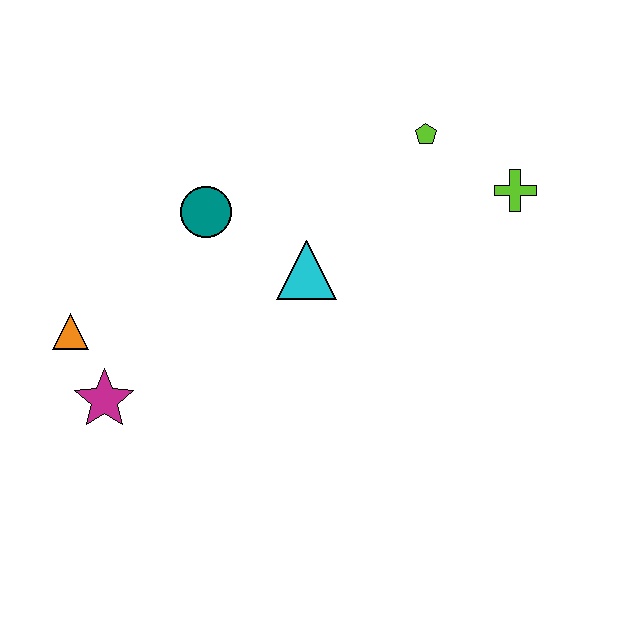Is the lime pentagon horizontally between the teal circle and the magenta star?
No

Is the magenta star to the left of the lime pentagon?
Yes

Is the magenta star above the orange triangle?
No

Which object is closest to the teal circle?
The cyan triangle is closest to the teal circle.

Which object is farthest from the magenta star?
The lime cross is farthest from the magenta star.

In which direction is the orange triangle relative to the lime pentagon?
The orange triangle is to the left of the lime pentagon.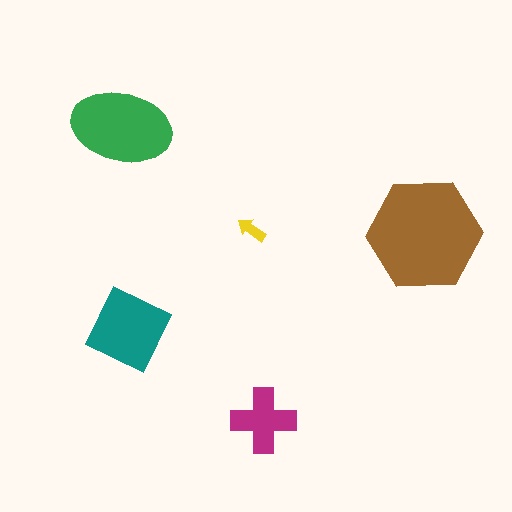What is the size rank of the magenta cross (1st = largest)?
4th.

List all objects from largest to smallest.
The brown hexagon, the green ellipse, the teal diamond, the magenta cross, the yellow arrow.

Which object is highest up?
The green ellipse is topmost.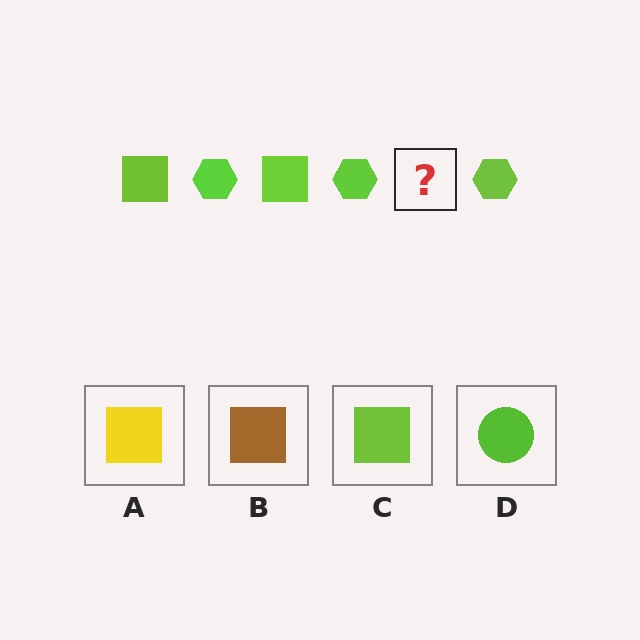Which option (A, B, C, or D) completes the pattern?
C.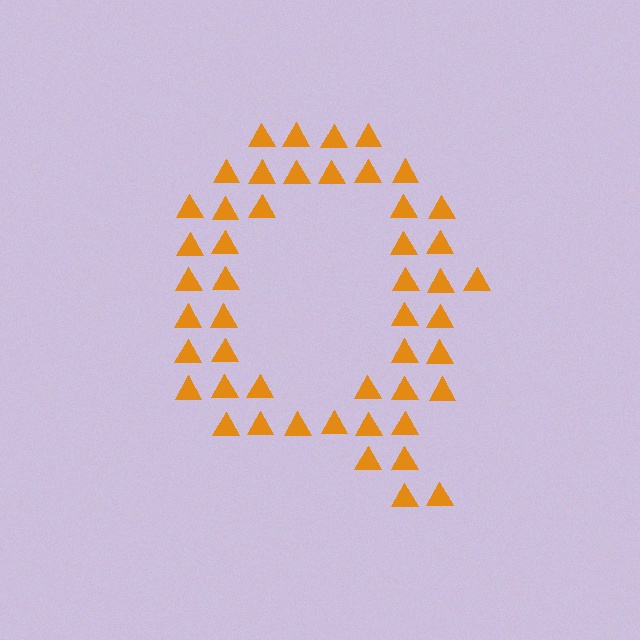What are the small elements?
The small elements are triangles.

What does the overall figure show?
The overall figure shows the letter Q.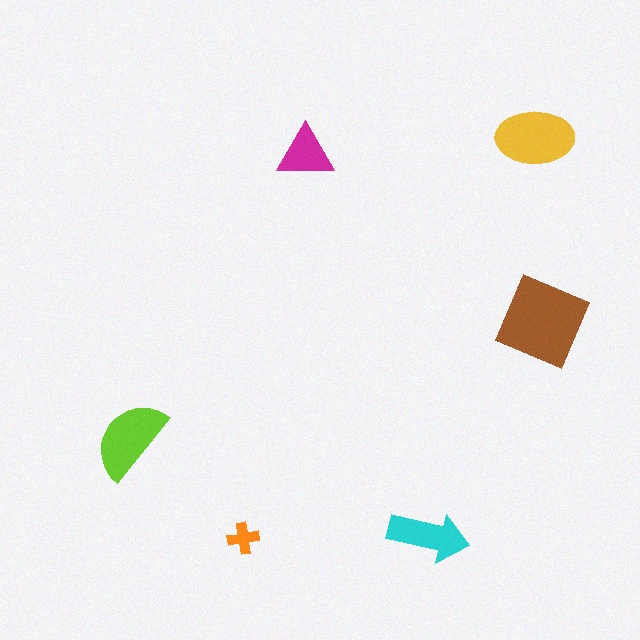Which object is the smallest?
The orange cross.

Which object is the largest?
The brown diamond.